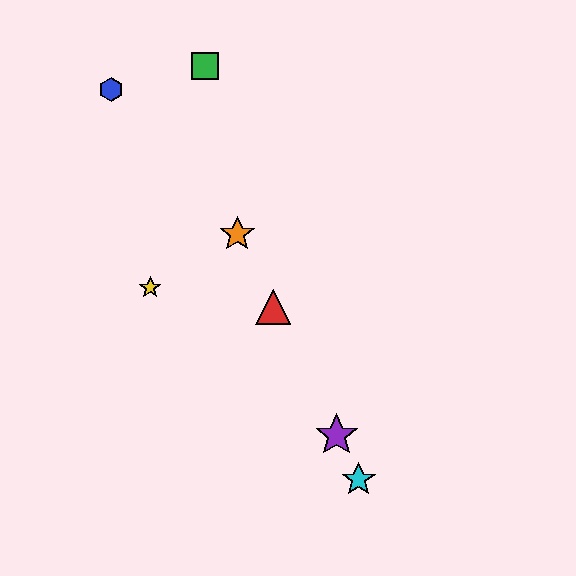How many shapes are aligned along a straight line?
4 shapes (the red triangle, the purple star, the orange star, the cyan star) are aligned along a straight line.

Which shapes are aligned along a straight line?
The red triangle, the purple star, the orange star, the cyan star are aligned along a straight line.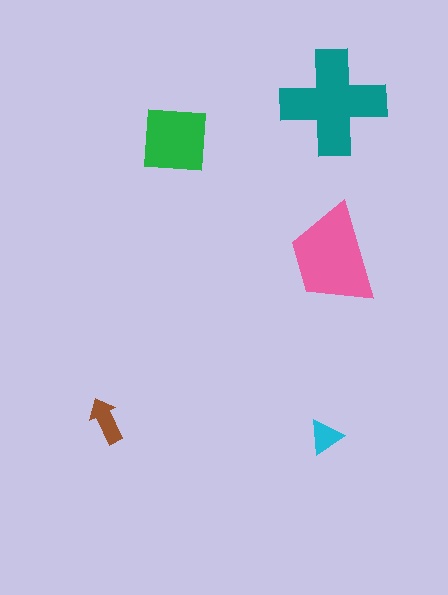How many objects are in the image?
There are 5 objects in the image.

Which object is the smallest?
The cyan triangle.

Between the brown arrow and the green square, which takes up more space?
The green square.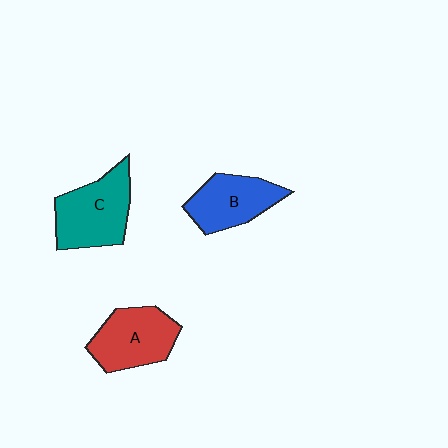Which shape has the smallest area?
Shape B (blue).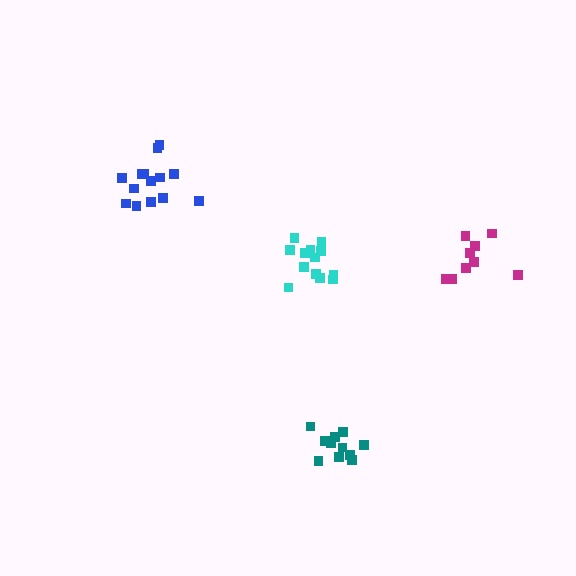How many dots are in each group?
Group 1: 10 dots, Group 2: 13 dots, Group 3: 14 dots, Group 4: 11 dots (48 total).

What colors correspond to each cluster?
The clusters are colored: magenta, cyan, blue, teal.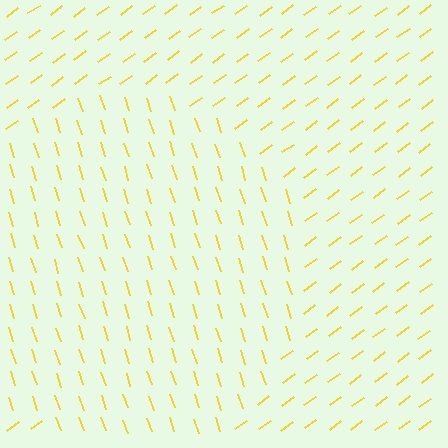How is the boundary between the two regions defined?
The boundary is defined purely by a change in line orientation (approximately 72 degrees difference). All lines are the same color and thickness.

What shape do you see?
I see a circle.